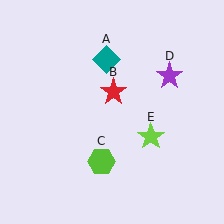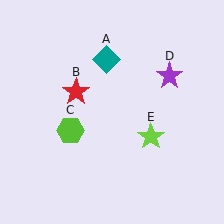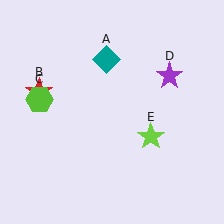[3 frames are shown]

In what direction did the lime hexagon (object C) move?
The lime hexagon (object C) moved up and to the left.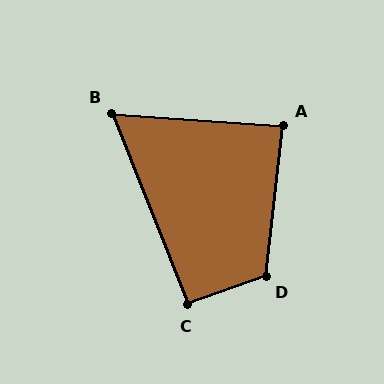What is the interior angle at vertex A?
Approximately 88 degrees (approximately right).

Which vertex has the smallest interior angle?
B, at approximately 64 degrees.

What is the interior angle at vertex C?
Approximately 92 degrees (approximately right).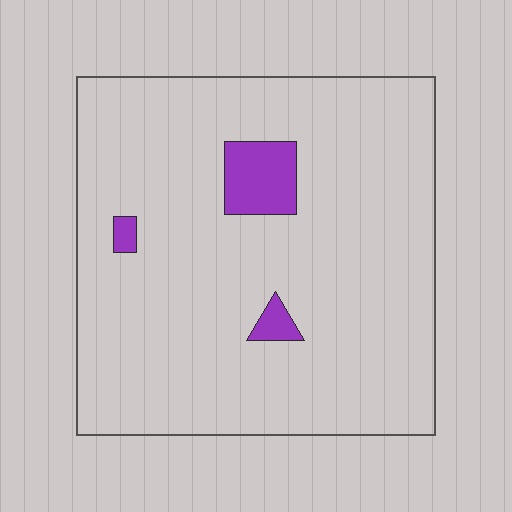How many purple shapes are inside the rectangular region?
3.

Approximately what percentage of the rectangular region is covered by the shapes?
Approximately 5%.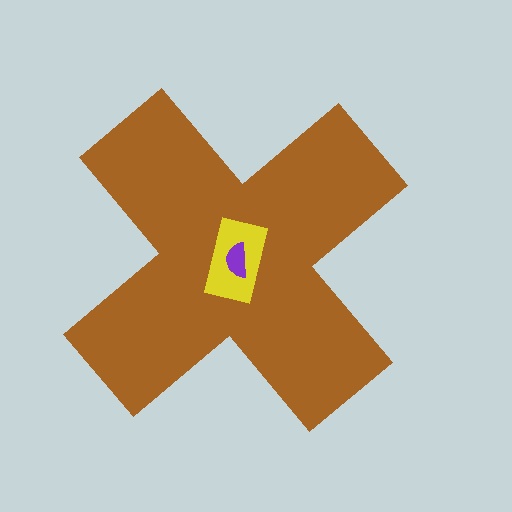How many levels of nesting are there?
3.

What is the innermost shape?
The purple semicircle.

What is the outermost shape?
The brown cross.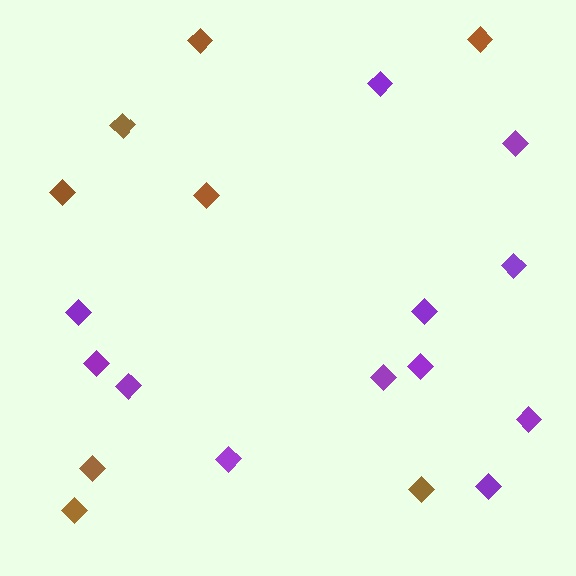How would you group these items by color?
There are 2 groups: one group of purple diamonds (12) and one group of brown diamonds (8).